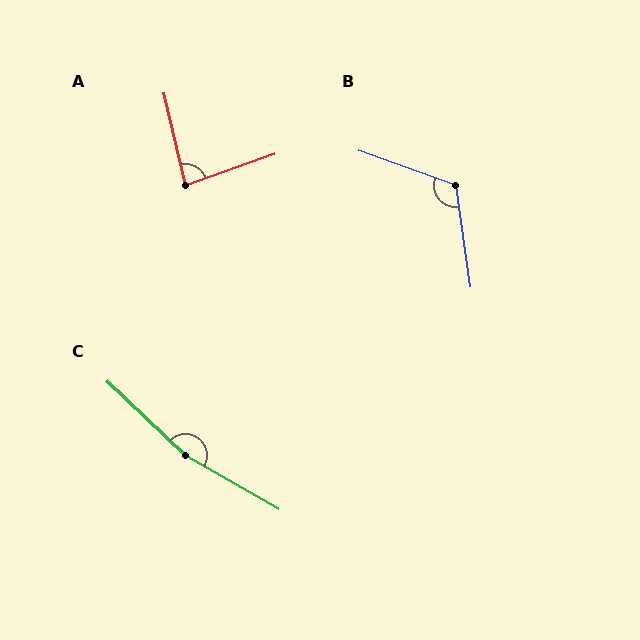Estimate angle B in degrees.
Approximately 118 degrees.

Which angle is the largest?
C, at approximately 167 degrees.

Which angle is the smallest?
A, at approximately 84 degrees.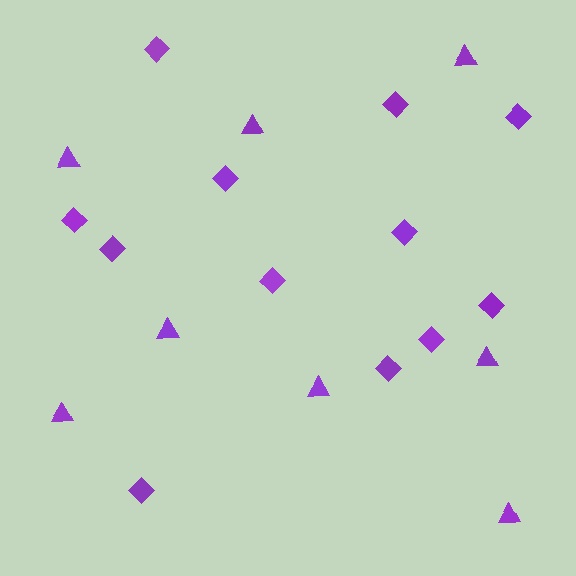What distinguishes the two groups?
There are 2 groups: one group of diamonds (12) and one group of triangles (8).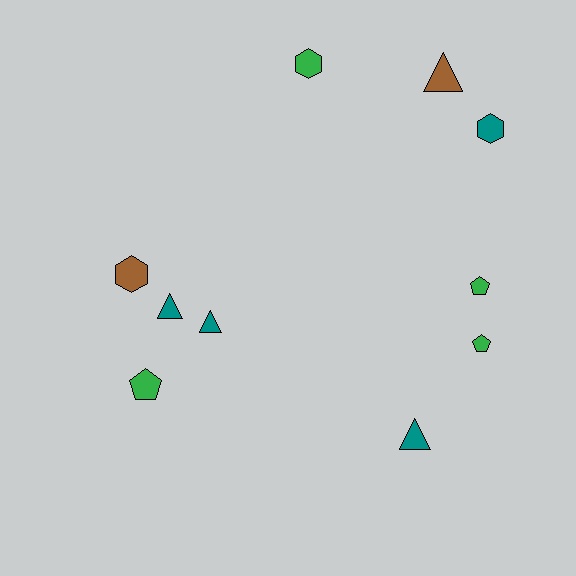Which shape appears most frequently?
Triangle, with 4 objects.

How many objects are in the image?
There are 10 objects.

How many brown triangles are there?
There is 1 brown triangle.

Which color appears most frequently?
Green, with 4 objects.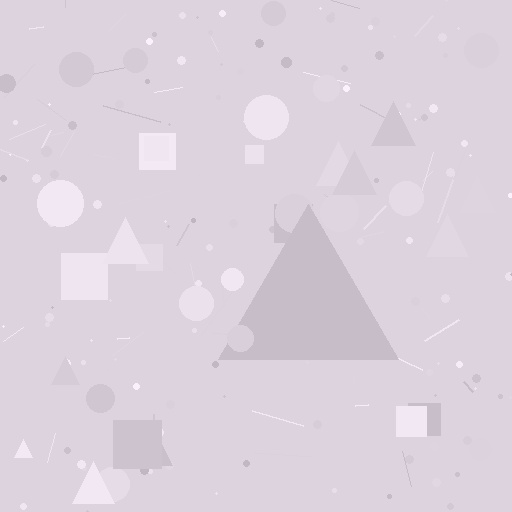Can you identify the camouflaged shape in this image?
The camouflaged shape is a triangle.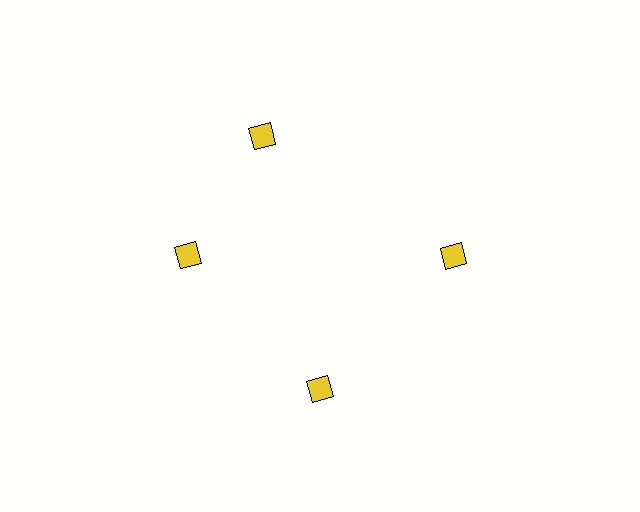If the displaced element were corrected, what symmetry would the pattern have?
It would have 4-fold rotational symmetry — the pattern would map onto itself every 90 degrees.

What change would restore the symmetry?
The symmetry would be restored by rotating it back into even spacing with its neighbors so that all 4 squares sit at equal angles and equal distance from the center.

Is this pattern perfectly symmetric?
No. The 4 yellow squares are arranged in a ring, but one element near the 12 o'clock position is rotated out of alignment along the ring, breaking the 4-fold rotational symmetry.